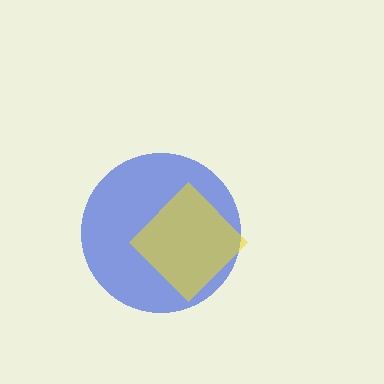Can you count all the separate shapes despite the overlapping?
Yes, there are 2 separate shapes.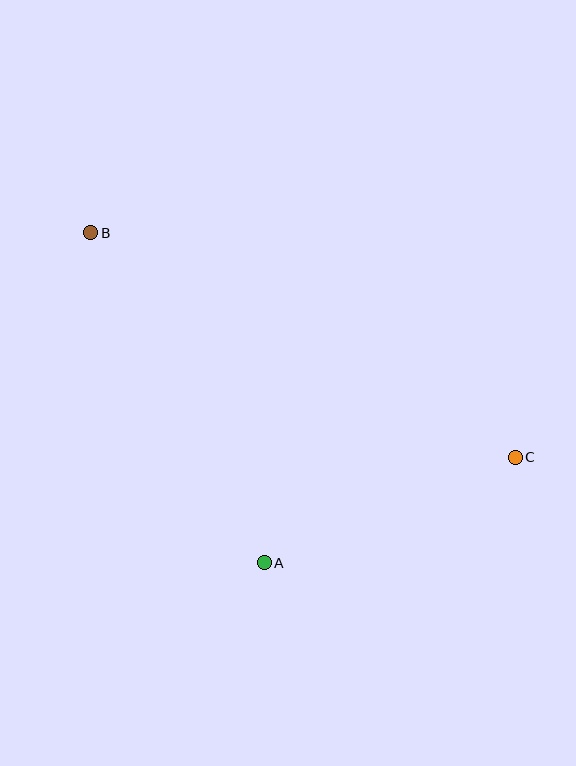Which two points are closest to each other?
Points A and C are closest to each other.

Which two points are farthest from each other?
Points B and C are farthest from each other.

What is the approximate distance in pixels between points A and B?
The distance between A and B is approximately 373 pixels.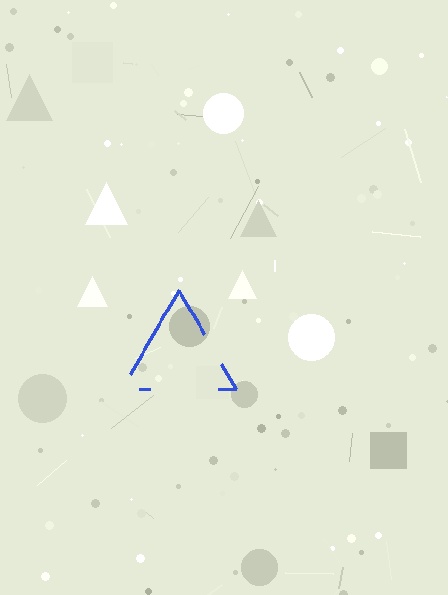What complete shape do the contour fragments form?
The contour fragments form a triangle.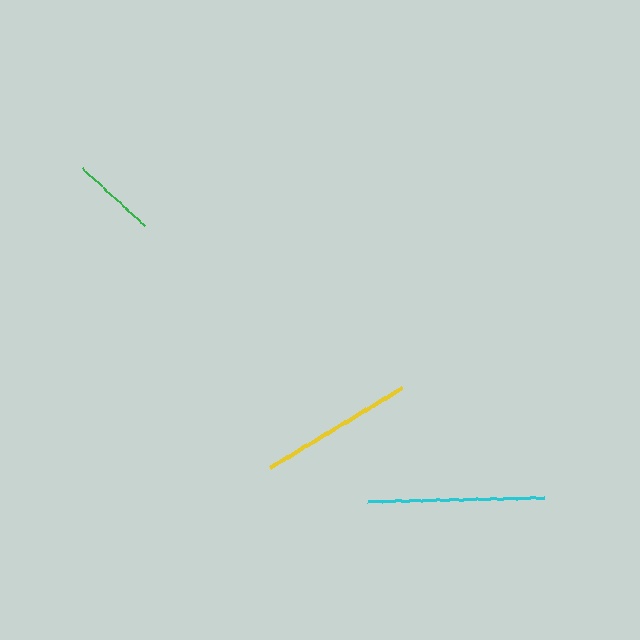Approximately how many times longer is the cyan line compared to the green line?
The cyan line is approximately 2.1 times the length of the green line.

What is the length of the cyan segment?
The cyan segment is approximately 177 pixels long.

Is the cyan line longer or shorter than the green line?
The cyan line is longer than the green line.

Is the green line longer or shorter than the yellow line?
The yellow line is longer than the green line.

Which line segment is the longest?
The cyan line is the longest at approximately 177 pixels.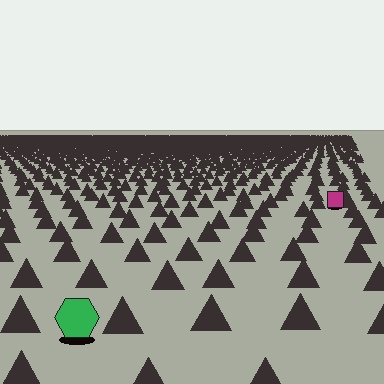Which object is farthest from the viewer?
The magenta square is farthest from the viewer. It appears smaller and the ground texture around it is denser.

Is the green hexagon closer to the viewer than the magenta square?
Yes. The green hexagon is closer — you can tell from the texture gradient: the ground texture is coarser near it.